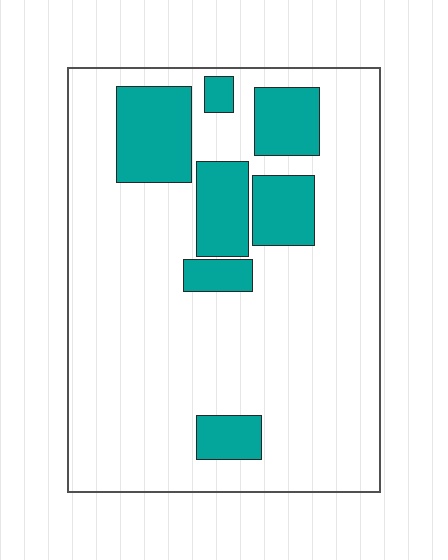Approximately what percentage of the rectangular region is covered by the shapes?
Approximately 20%.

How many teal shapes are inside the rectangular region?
7.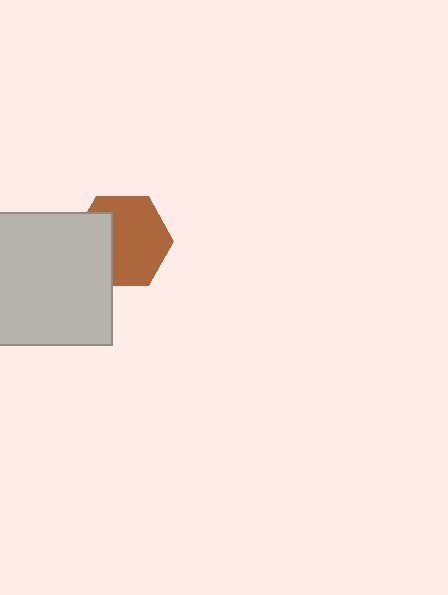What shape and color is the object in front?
The object in front is a light gray square.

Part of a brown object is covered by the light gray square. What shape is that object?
It is a hexagon.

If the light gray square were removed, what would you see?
You would see the complete brown hexagon.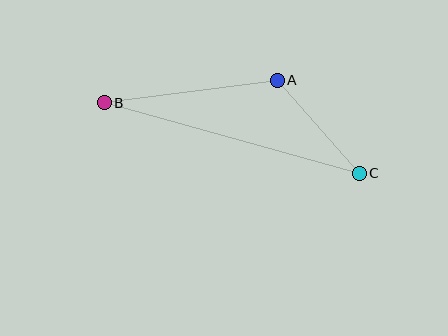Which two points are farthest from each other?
Points B and C are farthest from each other.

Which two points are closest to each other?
Points A and C are closest to each other.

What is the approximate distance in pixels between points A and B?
The distance between A and B is approximately 174 pixels.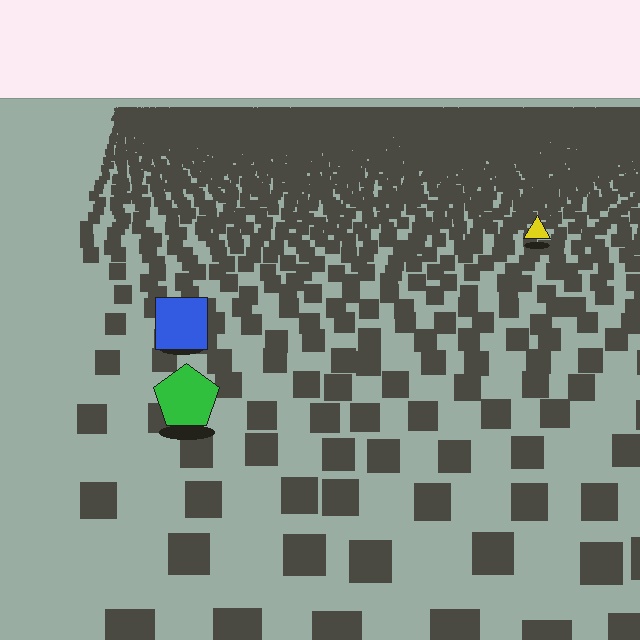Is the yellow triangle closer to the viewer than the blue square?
No. The blue square is closer — you can tell from the texture gradient: the ground texture is coarser near it.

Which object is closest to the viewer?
The green pentagon is closest. The texture marks near it are larger and more spread out.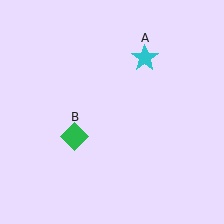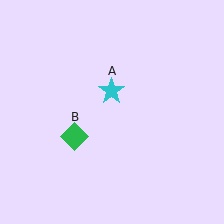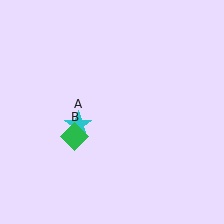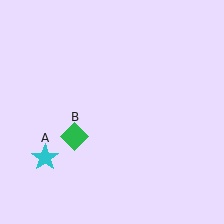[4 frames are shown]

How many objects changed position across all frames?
1 object changed position: cyan star (object A).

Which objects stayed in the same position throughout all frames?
Green diamond (object B) remained stationary.